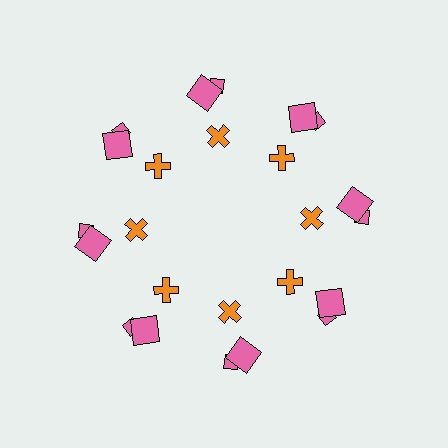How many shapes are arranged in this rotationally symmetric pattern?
There are 24 shapes, arranged in 8 groups of 3.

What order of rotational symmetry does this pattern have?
This pattern has 8-fold rotational symmetry.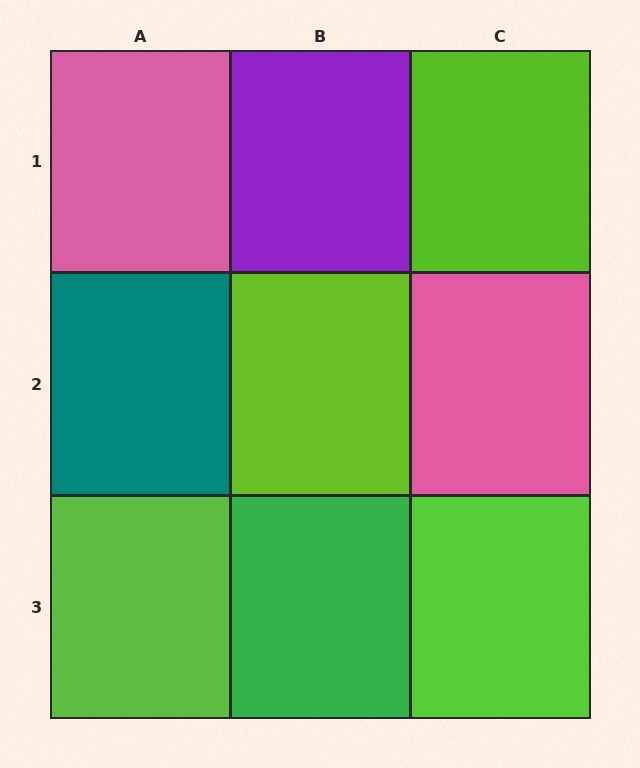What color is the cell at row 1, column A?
Pink.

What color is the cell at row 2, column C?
Pink.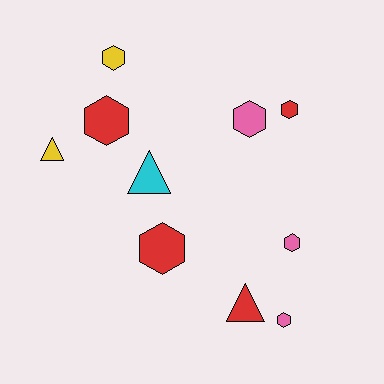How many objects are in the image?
There are 10 objects.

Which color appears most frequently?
Red, with 4 objects.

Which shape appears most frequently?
Hexagon, with 7 objects.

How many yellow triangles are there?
There is 1 yellow triangle.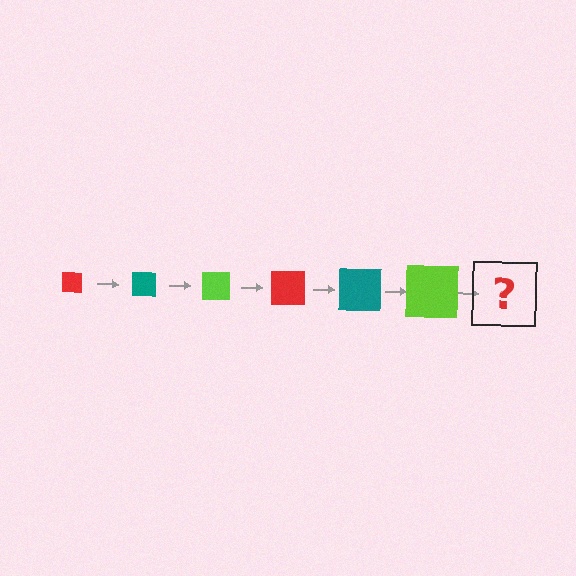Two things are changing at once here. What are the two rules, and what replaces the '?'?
The two rules are that the square grows larger each step and the color cycles through red, teal, and lime. The '?' should be a red square, larger than the previous one.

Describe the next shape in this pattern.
It should be a red square, larger than the previous one.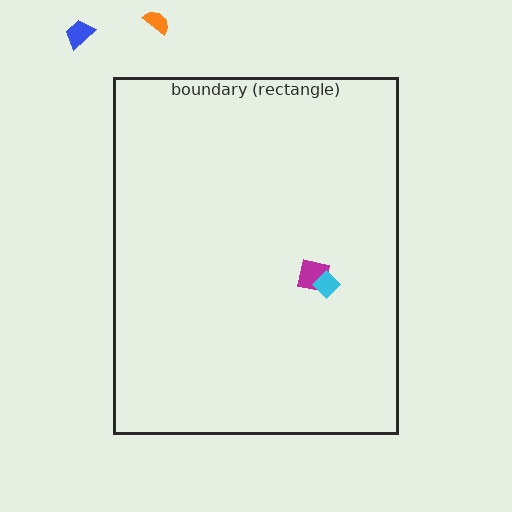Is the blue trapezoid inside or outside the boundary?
Outside.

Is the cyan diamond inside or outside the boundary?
Inside.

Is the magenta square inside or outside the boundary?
Inside.